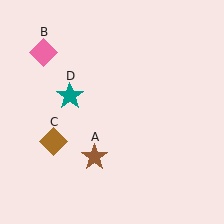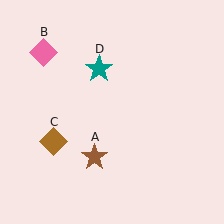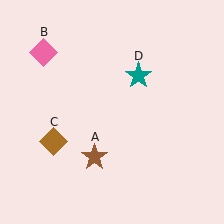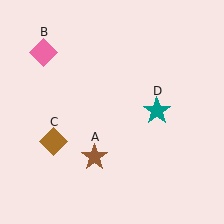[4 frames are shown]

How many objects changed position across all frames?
1 object changed position: teal star (object D).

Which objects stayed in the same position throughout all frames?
Brown star (object A) and pink diamond (object B) and brown diamond (object C) remained stationary.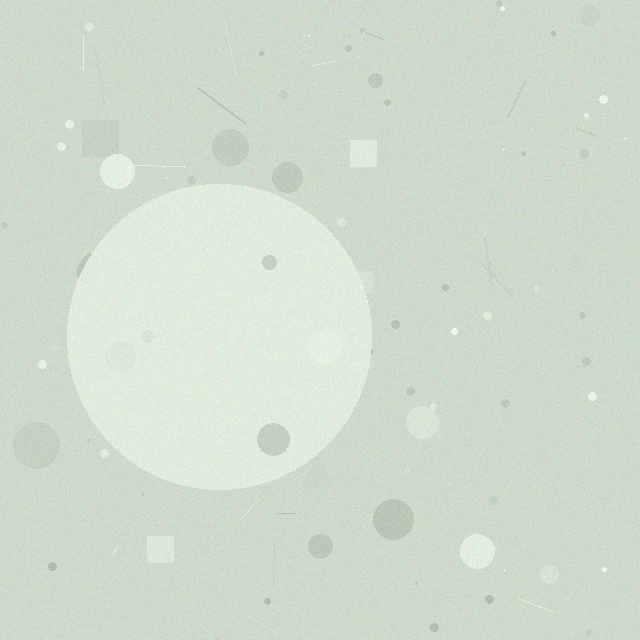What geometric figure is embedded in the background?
A circle is embedded in the background.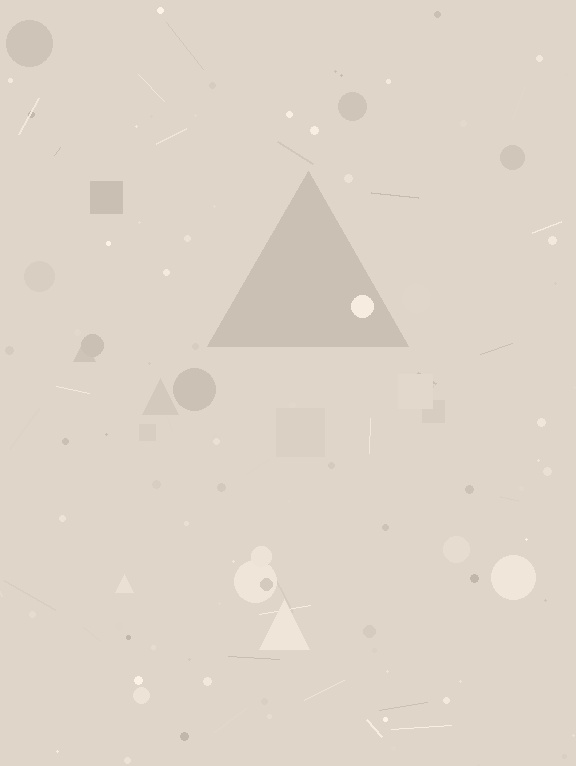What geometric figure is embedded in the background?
A triangle is embedded in the background.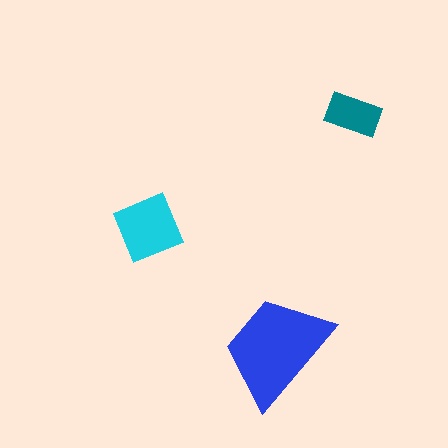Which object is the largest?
The blue trapezoid.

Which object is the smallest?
The teal rectangle.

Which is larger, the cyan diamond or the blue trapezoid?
The blue trapezoid.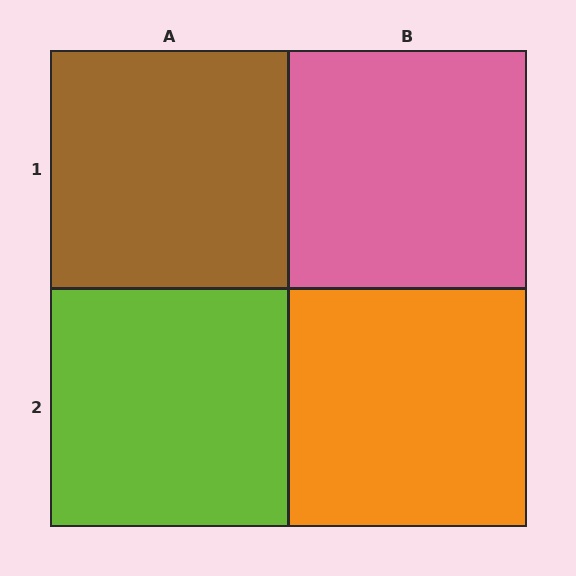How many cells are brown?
1 cell is brown.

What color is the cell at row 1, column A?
Brown.